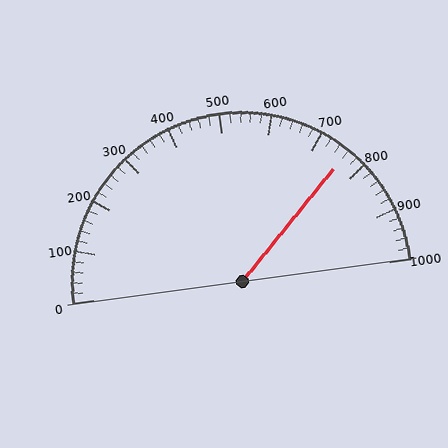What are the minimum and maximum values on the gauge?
The gauge ranges from 0 to 1000.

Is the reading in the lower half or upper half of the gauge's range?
The reading is in the upper half of the range (0 to 1000).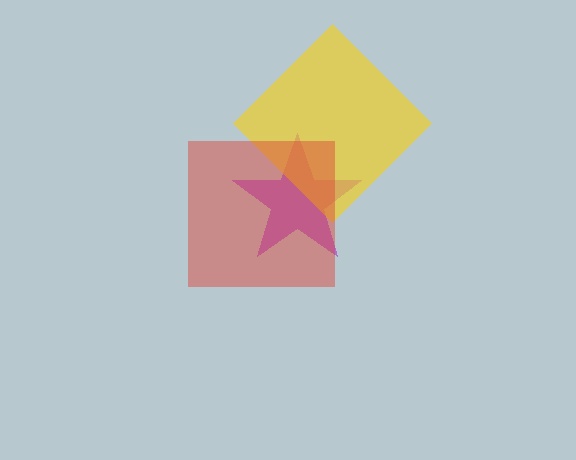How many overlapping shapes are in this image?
There are 3 overlapping shapes in the image.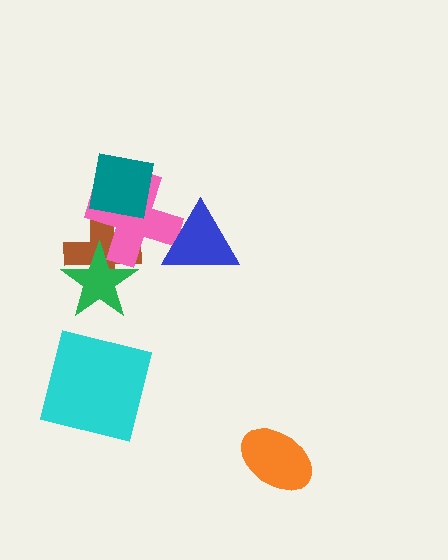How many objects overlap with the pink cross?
4 objects overlap with the pink cross.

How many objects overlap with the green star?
2 objects overlap with the green star.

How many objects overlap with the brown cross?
3 objects overlap with the brown cross.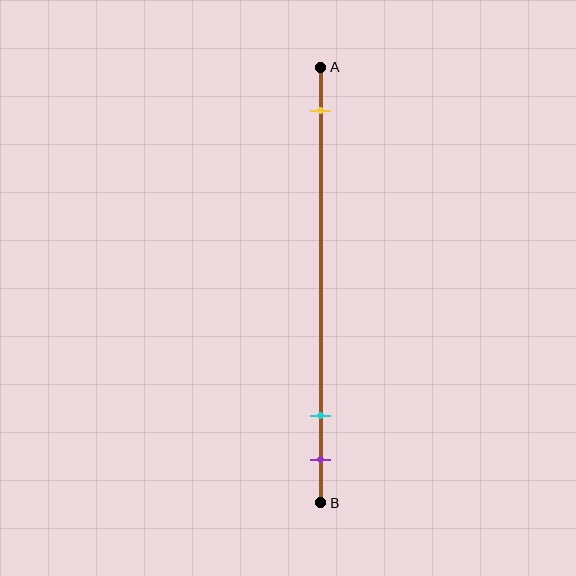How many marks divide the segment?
There are 3 marks dividing the segment.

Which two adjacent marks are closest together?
The cyan and purple marks are the closest adjacent pair.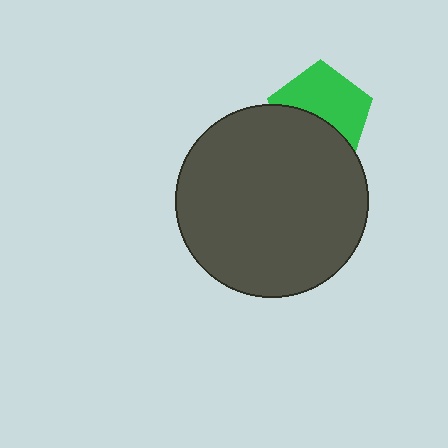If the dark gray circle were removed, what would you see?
You would see the complete green pentagon.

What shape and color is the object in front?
The object in front is a dark gray circle.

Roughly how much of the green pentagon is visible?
About half of it is visible (roughly 56%).